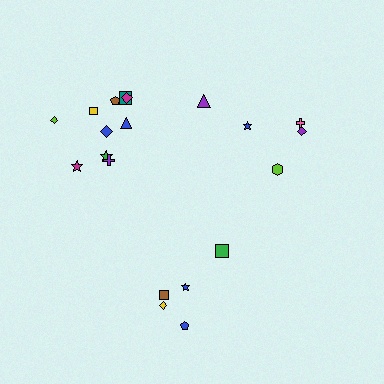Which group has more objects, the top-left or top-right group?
The top-left group.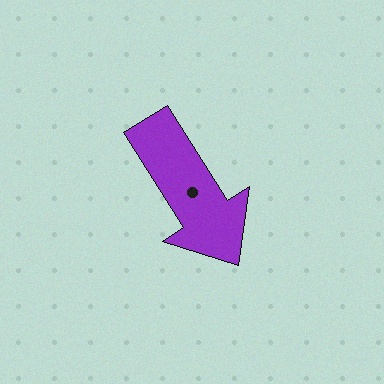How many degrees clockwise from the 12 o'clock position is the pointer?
Approximately 148 degrees.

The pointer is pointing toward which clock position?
Roughly 5 o'clock.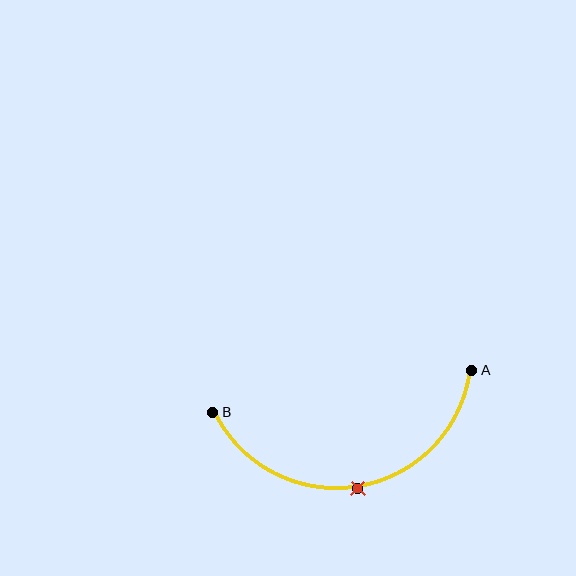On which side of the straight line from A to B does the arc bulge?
The arc bulges below the straight line connecting A and B.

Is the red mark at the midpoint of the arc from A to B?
Yes. The red mark lies on the arc at equal arc-length from both A and B — it is the arc midpoint.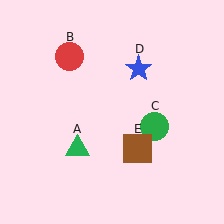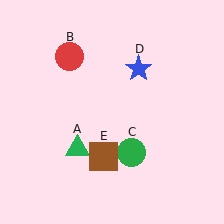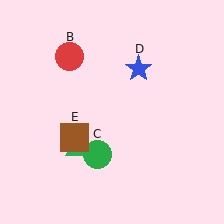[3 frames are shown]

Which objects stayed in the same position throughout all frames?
Green triangle (object A) and red circle (object B) and blue star (object D) remained stationary.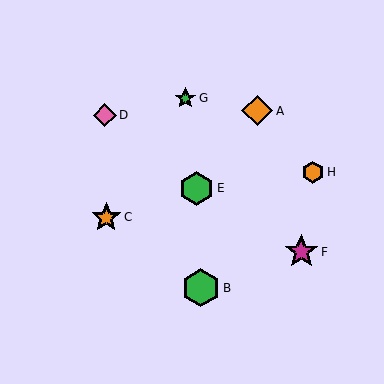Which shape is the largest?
The green hexagon (labeled B) is the largest.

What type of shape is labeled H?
Shape H is an orange hexagon.